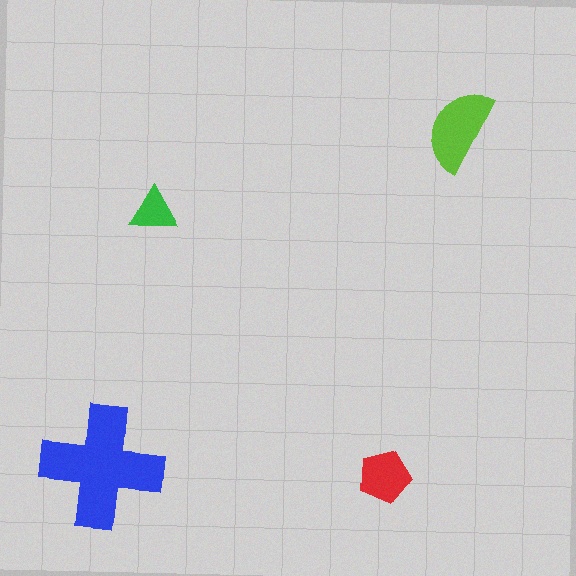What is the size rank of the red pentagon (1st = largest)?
3rd.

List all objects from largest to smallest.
The blue cross, the lime semicircle, the red pentagon, the green triangle.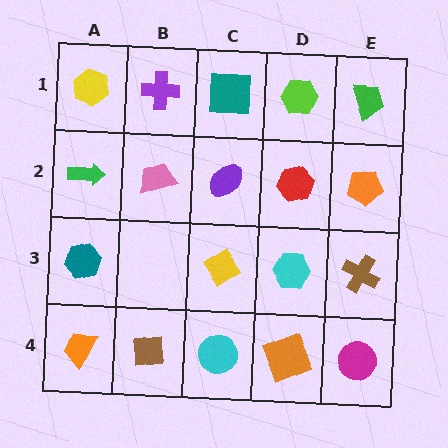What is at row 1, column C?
A teal square.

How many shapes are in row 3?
4 shapes.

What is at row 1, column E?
A green trapezoid.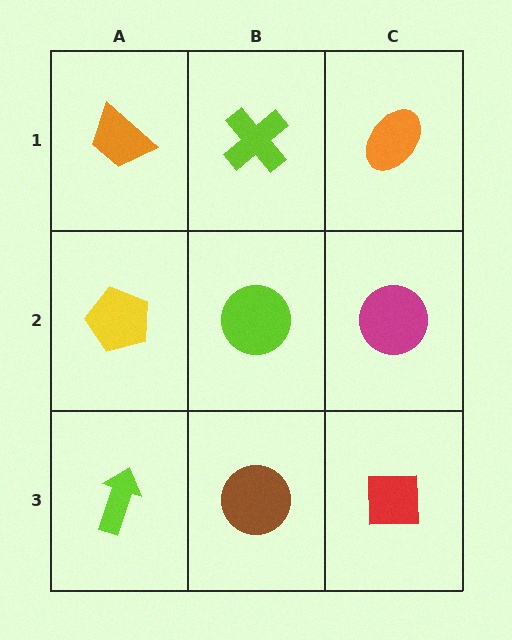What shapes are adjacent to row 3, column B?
A lime circle (row 2, column B), a lime arrow (row 3, column A), a red square (row 3, column C).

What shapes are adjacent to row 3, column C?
A magenta circle (row 2, column C), a brown circle (row 3, column B).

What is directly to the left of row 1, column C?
A lime cross.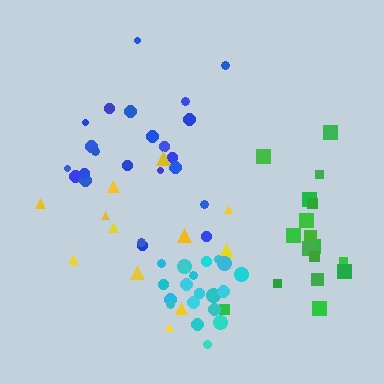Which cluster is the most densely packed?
Cyan.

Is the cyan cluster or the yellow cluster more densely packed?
Cyan.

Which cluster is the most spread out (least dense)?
Yellow.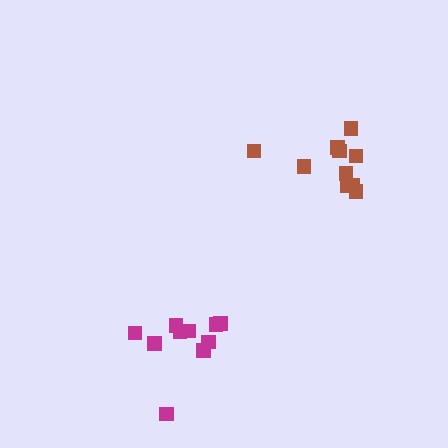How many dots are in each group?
Group 1: 10 dots, Group 2: 10 dots (20 total).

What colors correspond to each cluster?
The clusters are colored: magenta, brown.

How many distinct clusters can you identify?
There are 2 distinct clusters.